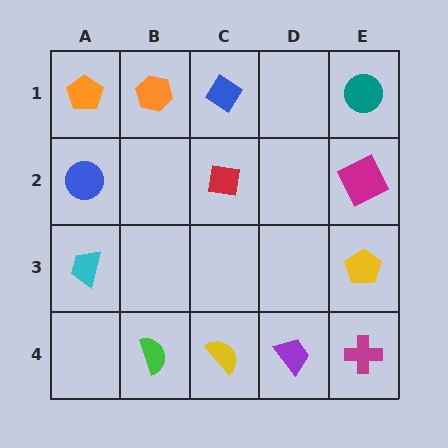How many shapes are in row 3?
2 shapes.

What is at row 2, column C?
A red square.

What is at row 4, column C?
A yellow semicircle.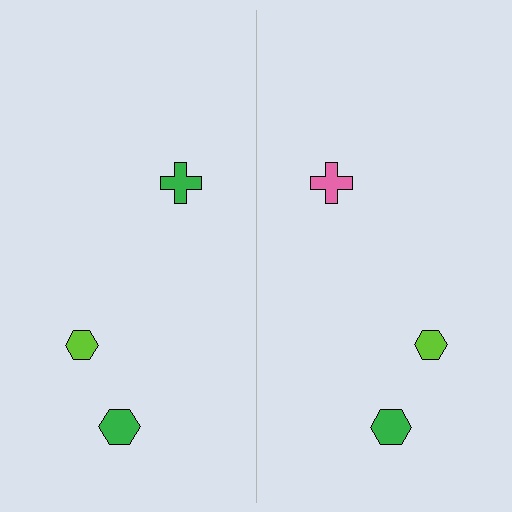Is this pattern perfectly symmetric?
No, the pattern is not perfectly symmetric. The pink cross on the right side breaks the symmetry — its mirror counterpart is green.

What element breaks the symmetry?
The pink cross on the right side breaks the symmetry — its mirror counterpart is green.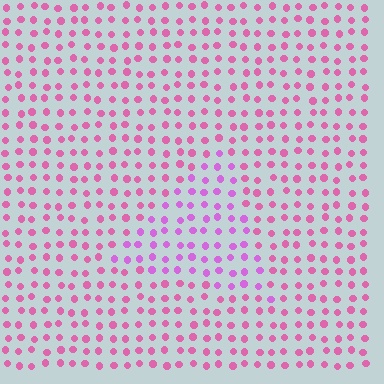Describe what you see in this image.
The image is filled with small pink elements in a uniform arrangement. A triangle-shaped region is visible where the elements are tinted to a slightly different hue, forming a subtle color boundary.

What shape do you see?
I see a triangle.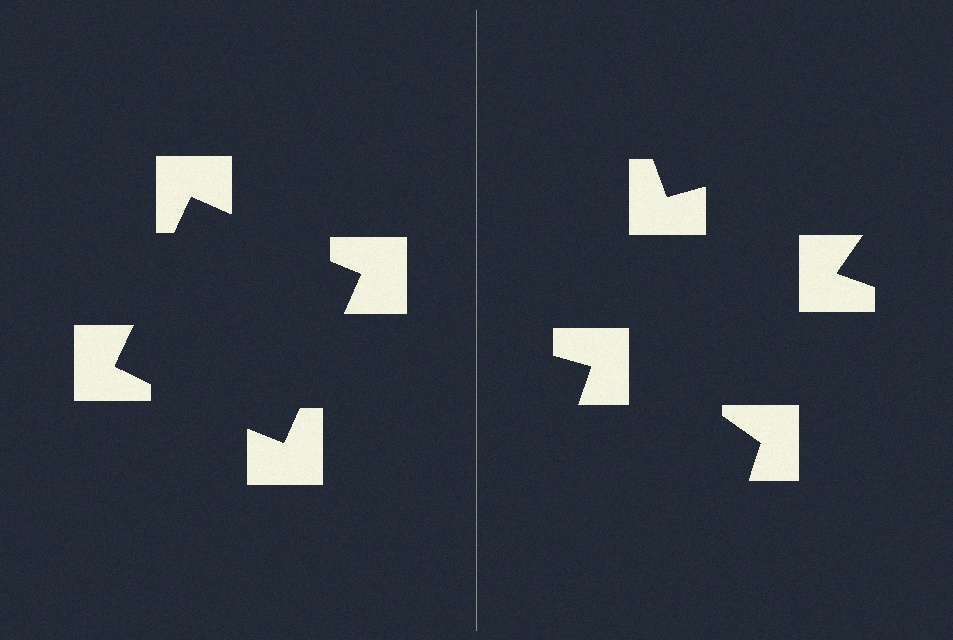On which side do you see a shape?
An illusory square appears on the left side. On the right side the wedge cuts are rotated, so no coherent shape forms.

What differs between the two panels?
The notched squares are positioned identically on both sides; only the wedge orientations differ. On the left they align to a square; on the right they are misaligned.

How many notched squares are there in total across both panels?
8 — 4 on each side.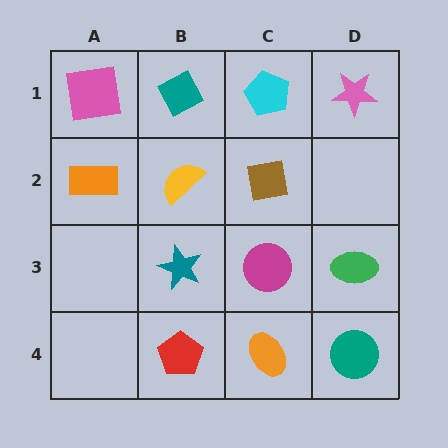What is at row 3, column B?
A teal star.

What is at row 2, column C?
A brown square.